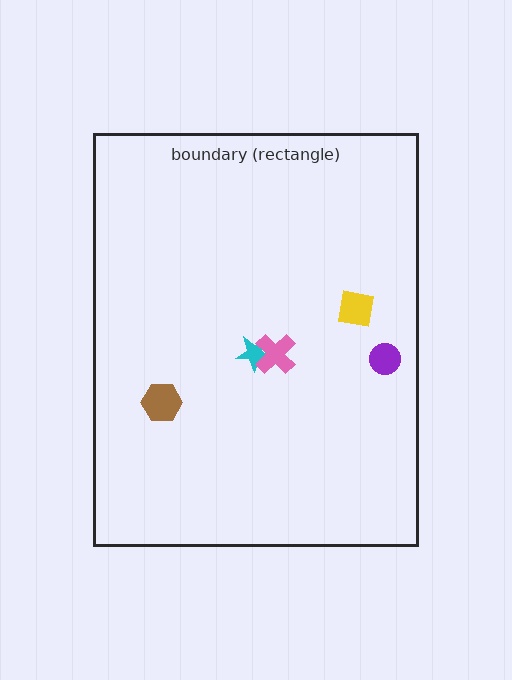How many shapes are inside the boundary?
5 inside, 0 outside.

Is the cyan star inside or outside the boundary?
Inside.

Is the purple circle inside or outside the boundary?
Inside.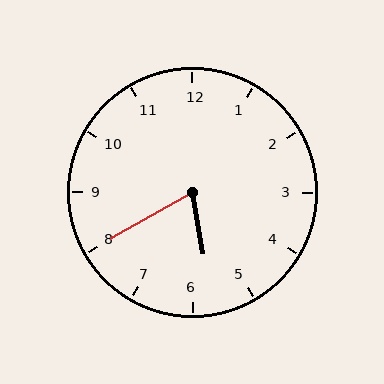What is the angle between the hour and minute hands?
Approximately 70 degrees.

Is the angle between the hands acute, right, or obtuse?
It is acute.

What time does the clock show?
5:40.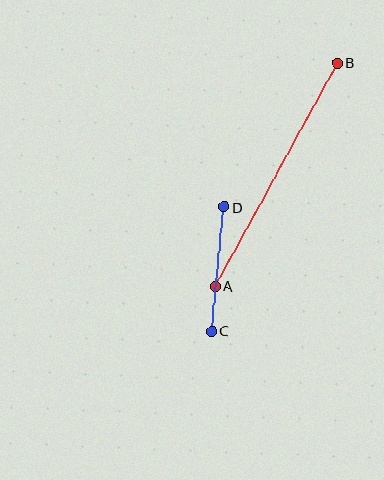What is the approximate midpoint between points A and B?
The midpoint is at approximately (276, 175) pixels.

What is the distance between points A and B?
The distance is approximately 255 pixels.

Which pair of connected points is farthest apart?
Points A and B are farthest apart.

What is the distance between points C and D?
The distance is approximately 125 pixels.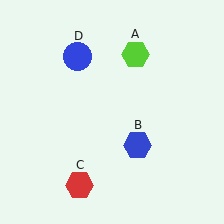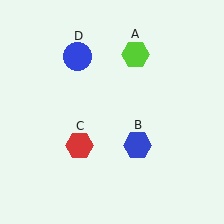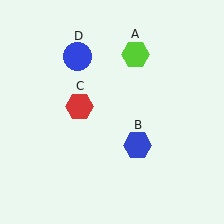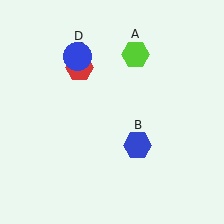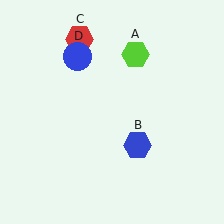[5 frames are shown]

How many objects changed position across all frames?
1 object changed position: red hexagon (object C).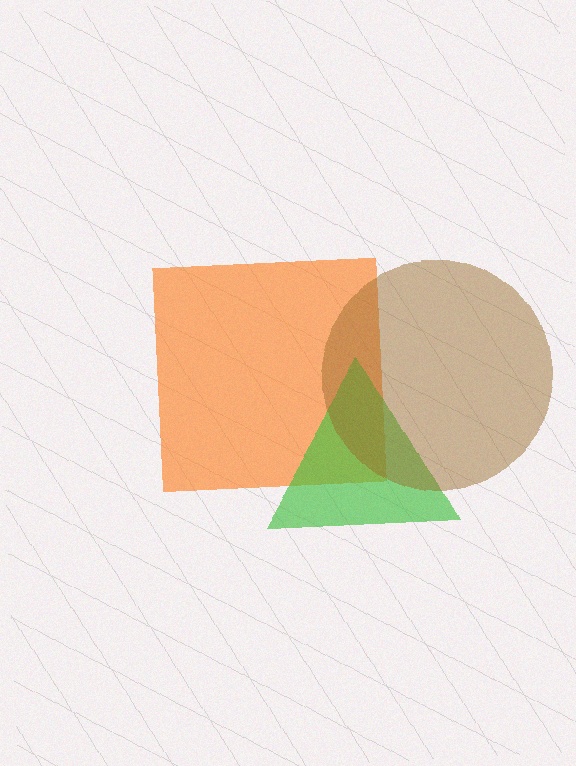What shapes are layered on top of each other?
The layered shapes are: an orange square, a green triangle, a brown circle.